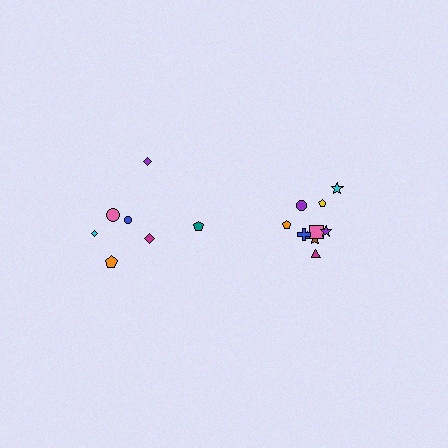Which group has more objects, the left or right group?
The right group.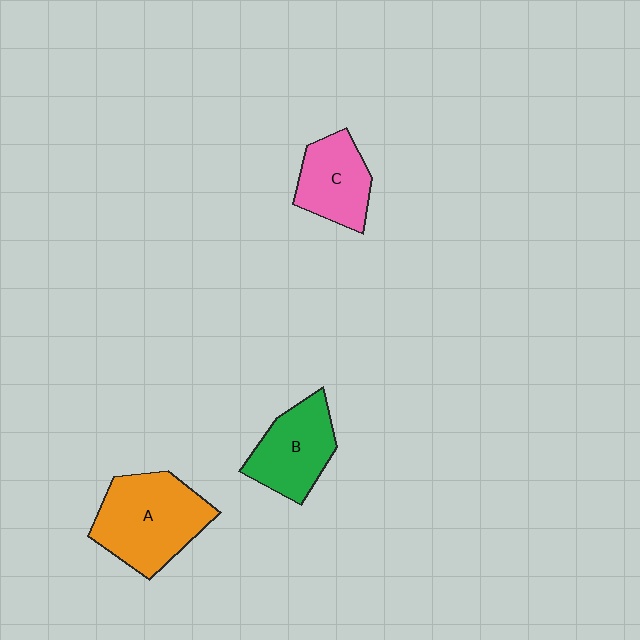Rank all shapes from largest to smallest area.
From largest to smallest: A (orange), B (green), C (pink).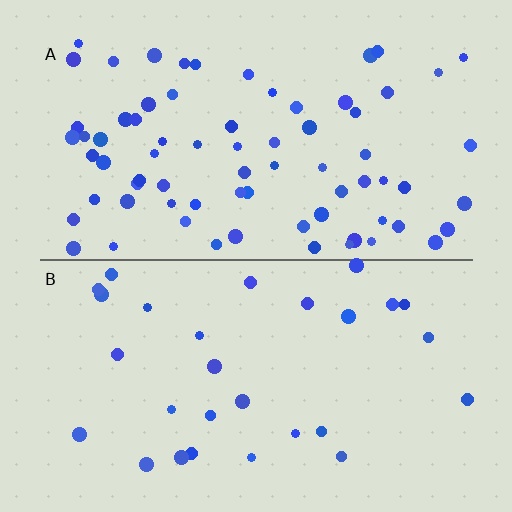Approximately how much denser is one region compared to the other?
Approximately 2.5× — region A over region B.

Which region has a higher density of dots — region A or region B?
A (the top).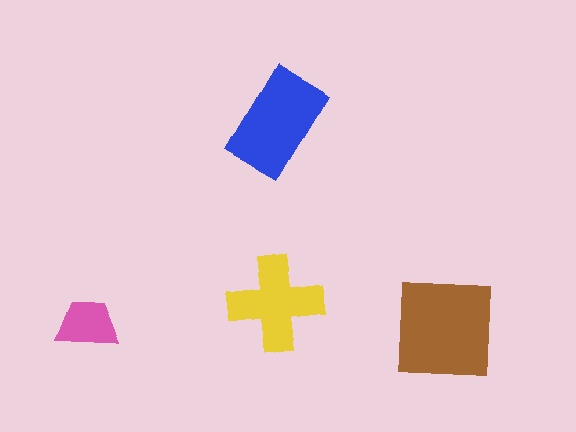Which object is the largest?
The brown square.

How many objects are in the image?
There are 4 objects in the image.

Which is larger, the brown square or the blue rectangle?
The brown square.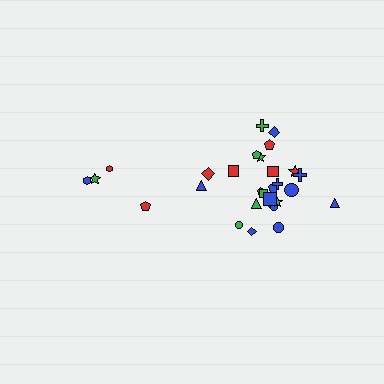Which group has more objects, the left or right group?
The right group.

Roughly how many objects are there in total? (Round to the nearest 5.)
Roughly 30 objects in total.